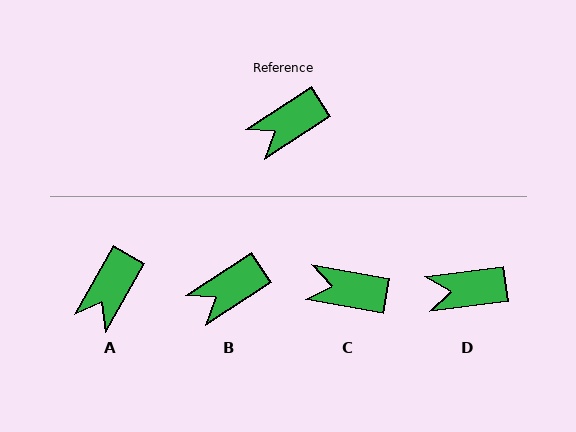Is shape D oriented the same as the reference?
No, it is off by about 26 degrees.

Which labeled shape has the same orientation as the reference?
B.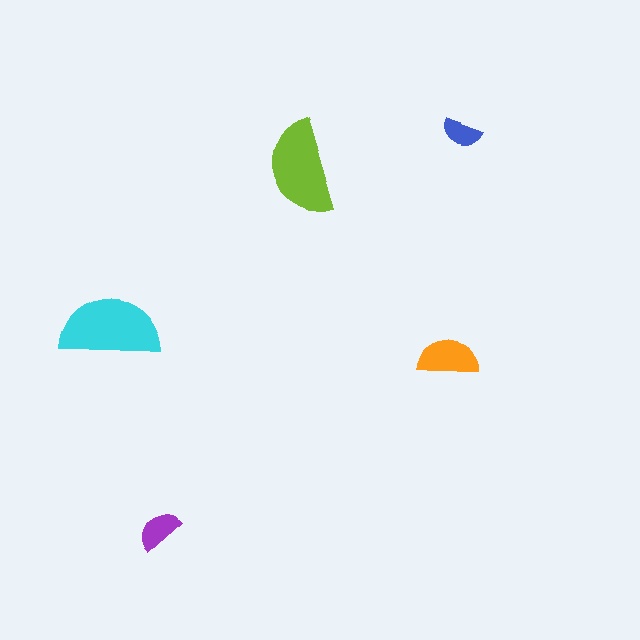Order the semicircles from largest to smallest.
the cyan one, the lime one, the orange one, the purple one, the blue one.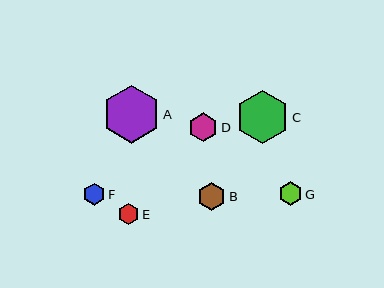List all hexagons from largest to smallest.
From largest to smallest: A, C, D, B, G, F, E.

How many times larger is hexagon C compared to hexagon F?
Hexagon C is approximately 2.4 times the size of hexagon F.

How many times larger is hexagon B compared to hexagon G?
Hexagon B is approximately 1.2 times the size of hexagon G.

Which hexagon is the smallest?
Hexagon E is the smallest with a size of approximately 21 pixels.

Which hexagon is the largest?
Hexagon A is the largest with a size of approximately 58 pixels.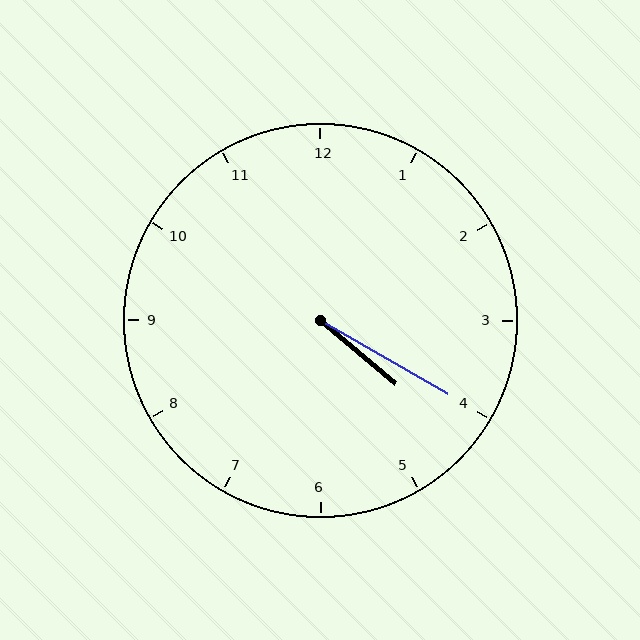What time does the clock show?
4:20.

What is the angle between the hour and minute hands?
Approximately 10 degrees.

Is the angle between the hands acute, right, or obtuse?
It is acute.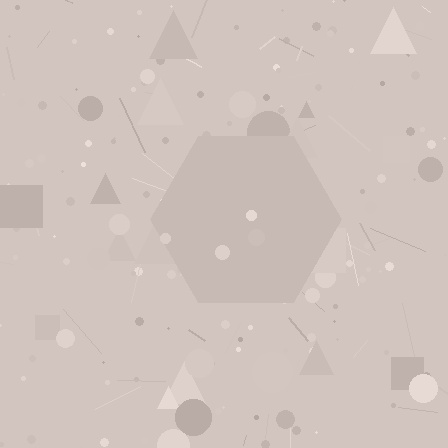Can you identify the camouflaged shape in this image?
The camouflaged shape is a hexagon.